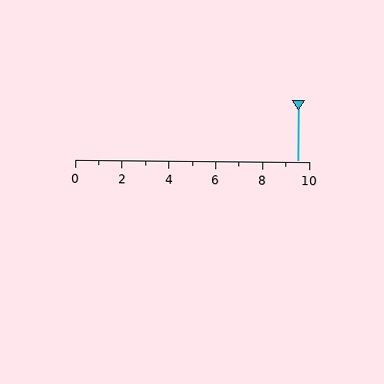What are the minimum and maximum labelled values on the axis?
The axis runs from 0 to 10.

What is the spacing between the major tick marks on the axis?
The major ticks are spaced 2 apart.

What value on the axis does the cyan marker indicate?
The marker indicates approximately 9.5.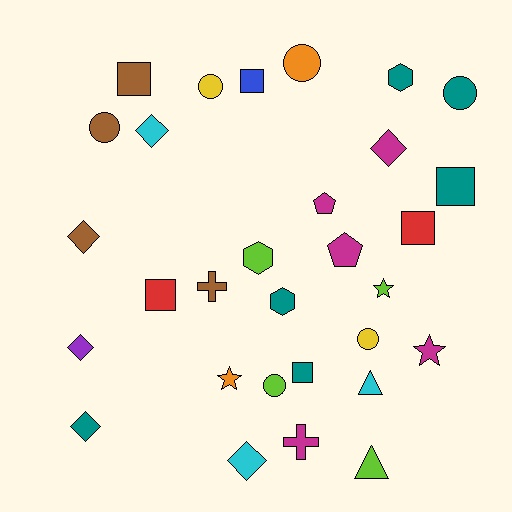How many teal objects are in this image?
There are 6 teal objects.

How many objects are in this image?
There are 30 objects.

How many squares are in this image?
There are 6 squares.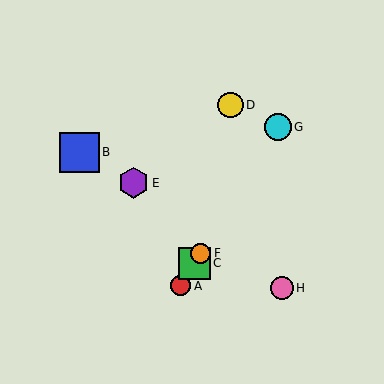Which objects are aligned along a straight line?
Objects A, C, F, G are aligned along a straight line.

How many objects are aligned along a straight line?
4 objects (A, C, F, G) are aligned along a straight line.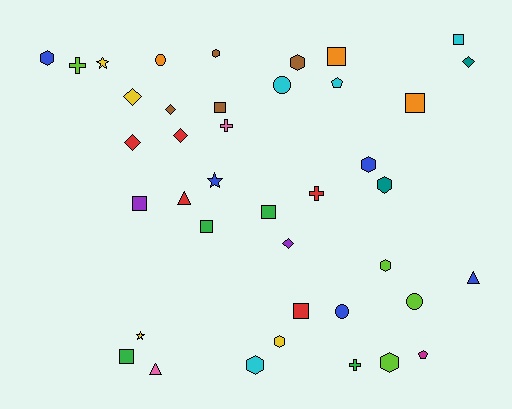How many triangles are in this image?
There are 3 triangles.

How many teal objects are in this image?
There are 2 teal objects.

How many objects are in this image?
There are 40 objects.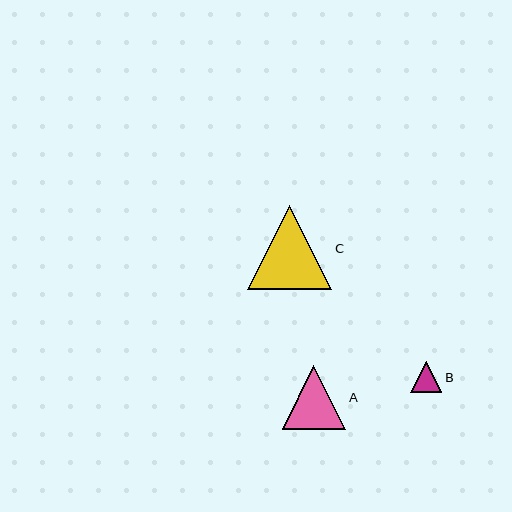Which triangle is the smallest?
Triangle B is the smallest with a size of approximately 31 pixels.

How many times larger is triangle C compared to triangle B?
Triangle C is approximately 2.7 times the size of triangle B.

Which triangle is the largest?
Triangle C is the largest with a size of approximately 85 pixels.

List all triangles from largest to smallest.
From largest to smallest: C, A, B.